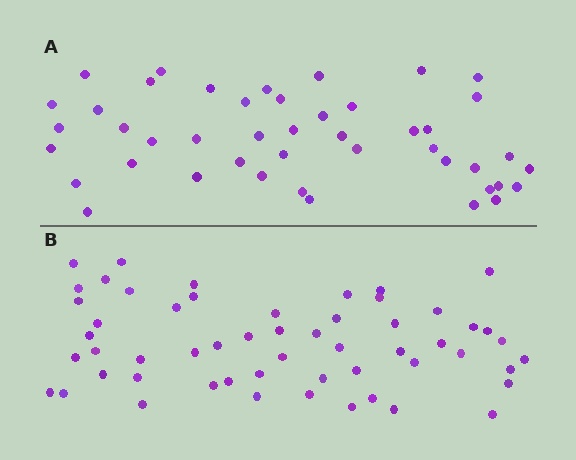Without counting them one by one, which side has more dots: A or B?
Region B (the bottom region) has more dots.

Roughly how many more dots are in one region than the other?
Region B has roughly 10 or so more dots than region A.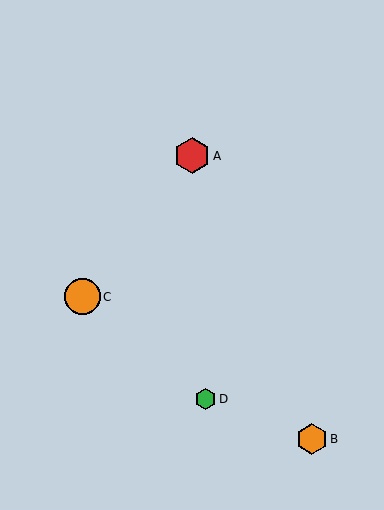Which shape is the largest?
The orange circle (labeled C) is the largest.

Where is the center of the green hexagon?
The center of the green hexagon is at (205, 399).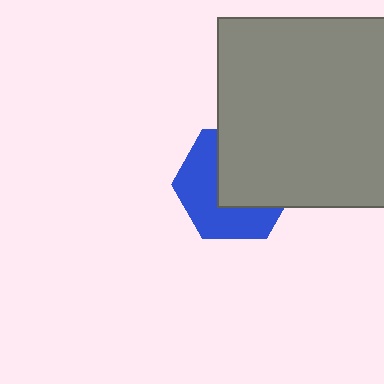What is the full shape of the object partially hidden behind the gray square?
The partially hidden object is a blue hexagon.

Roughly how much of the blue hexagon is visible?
About half of it is visible (roughly 50%).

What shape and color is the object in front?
The object in front is a gray square.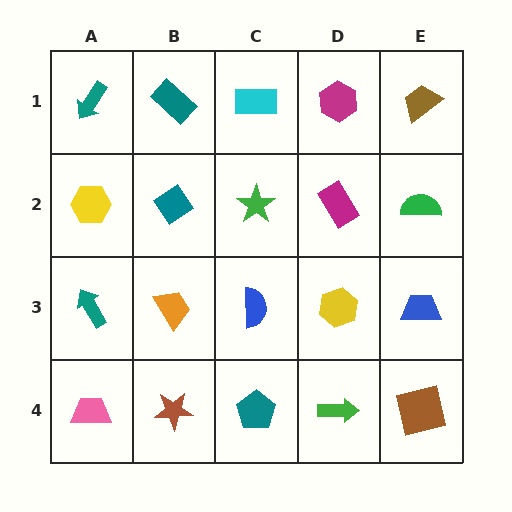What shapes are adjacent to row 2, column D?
A magenta hexagon (row 1, column D), a yellow hexagon (row 3, column D), a green star (row 2, column C), a green semicircle (row 2, column E).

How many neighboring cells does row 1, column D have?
3.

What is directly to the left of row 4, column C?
A brown star.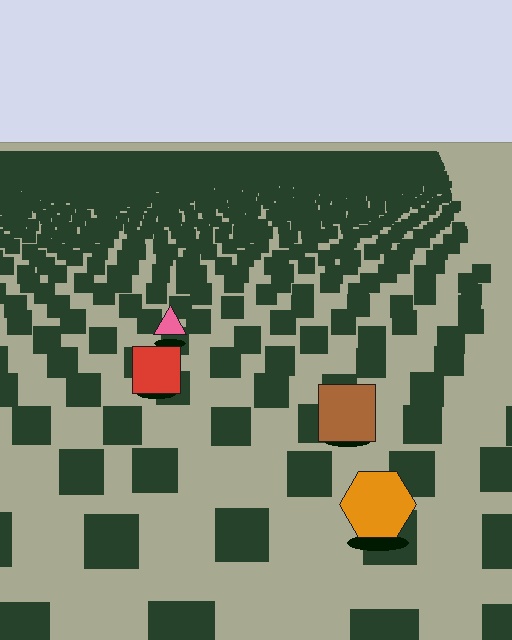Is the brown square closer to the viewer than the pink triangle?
Yes. The brown square is closer — you can tell from the texture gradient: the ground texture is coarser near it.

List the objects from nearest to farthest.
From nearest to farthest: the orange hexagon, the brown square, the red square, the pink triangle.